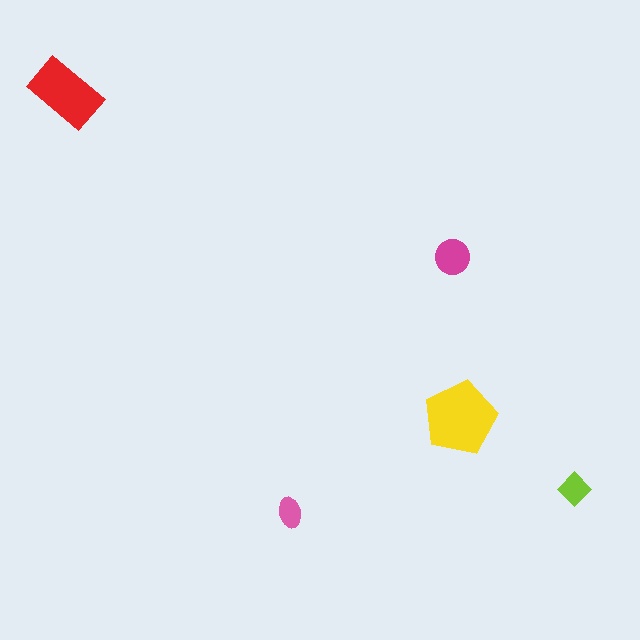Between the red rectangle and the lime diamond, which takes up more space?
The red rectangle.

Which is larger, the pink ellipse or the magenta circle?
The magenta circle.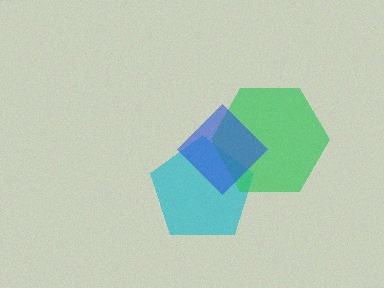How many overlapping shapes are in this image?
There are 3 overlapping shapes in the image.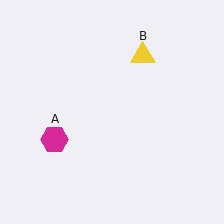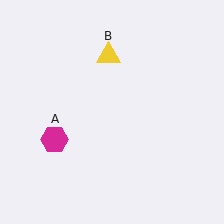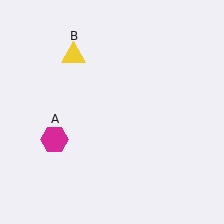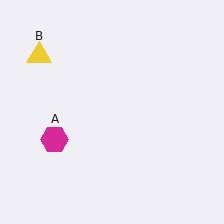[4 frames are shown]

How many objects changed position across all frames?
1 object changed position: yellow triangle (object B).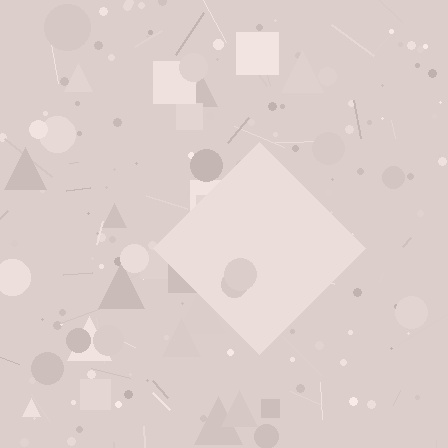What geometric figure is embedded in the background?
A diamond is embedded in the background.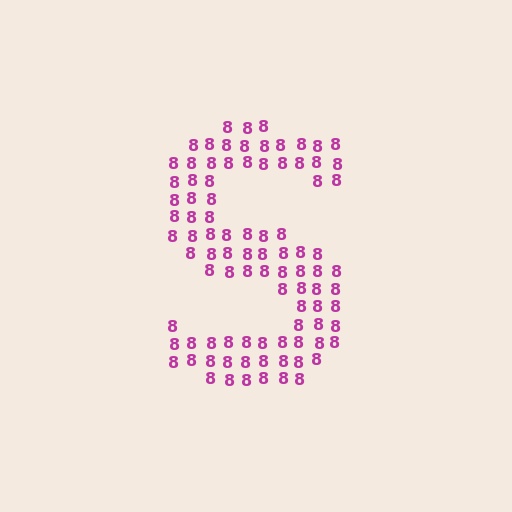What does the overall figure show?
The overall figure shows the letter S.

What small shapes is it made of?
It is made of small digit 8's.